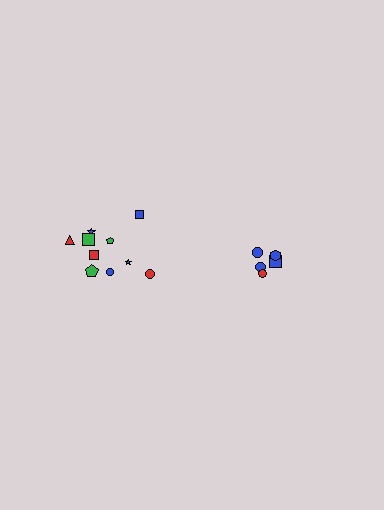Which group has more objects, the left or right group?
The left group.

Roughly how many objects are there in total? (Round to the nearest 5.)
Roughly 15 objects in total.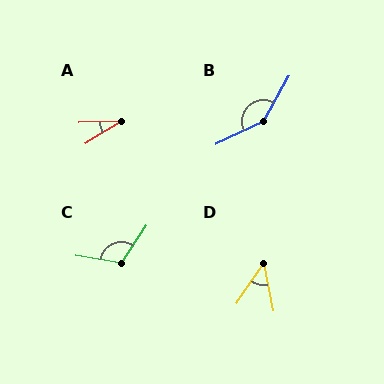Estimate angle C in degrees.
Approximately 114 degrees.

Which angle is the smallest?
A, at approximately 29 degrees.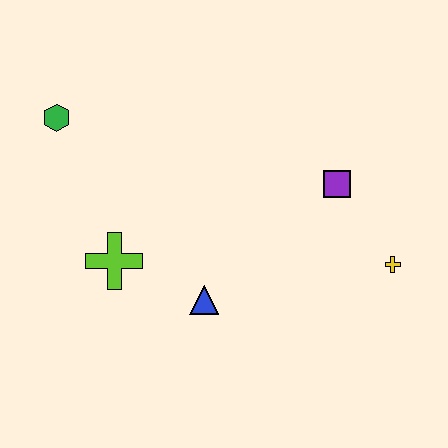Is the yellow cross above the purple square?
No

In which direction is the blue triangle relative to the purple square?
The blue triangle is to the left of the purple square.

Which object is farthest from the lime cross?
The yellow cross is farthest from the lime cross.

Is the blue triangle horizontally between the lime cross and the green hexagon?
No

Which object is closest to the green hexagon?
The lime cross is closest to the green hexagon.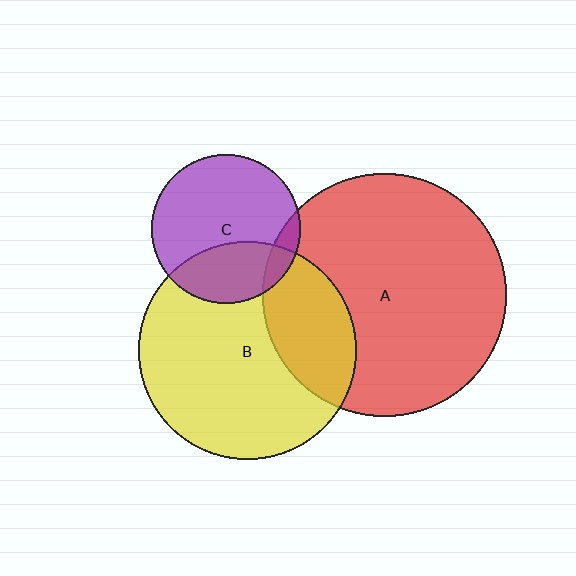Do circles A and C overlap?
Yes.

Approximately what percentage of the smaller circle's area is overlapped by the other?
Approximately 10%.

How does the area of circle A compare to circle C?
Approximately 2.7 times.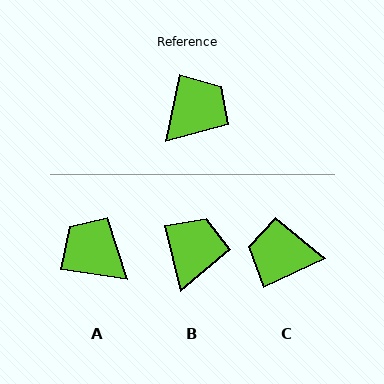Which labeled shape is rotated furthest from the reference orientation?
C, about 126 degrees away.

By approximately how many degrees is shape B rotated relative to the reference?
Approximately 26 degrees counter-clockwise.